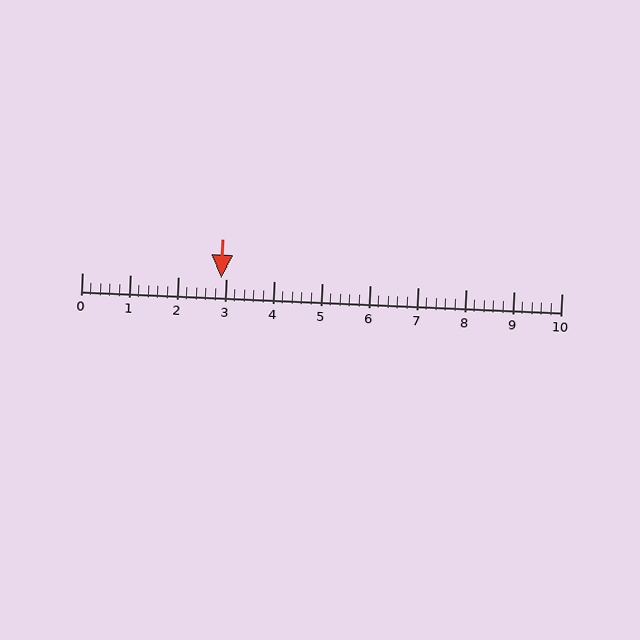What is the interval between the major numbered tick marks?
The major tick marks are spaced 1 units apart.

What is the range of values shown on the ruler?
The ruler shows values from 0 to 10.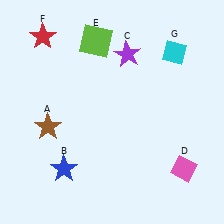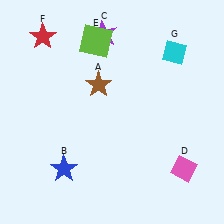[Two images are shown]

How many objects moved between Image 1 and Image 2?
2 objects moved between the two images.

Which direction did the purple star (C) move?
The purple star (C) moved left.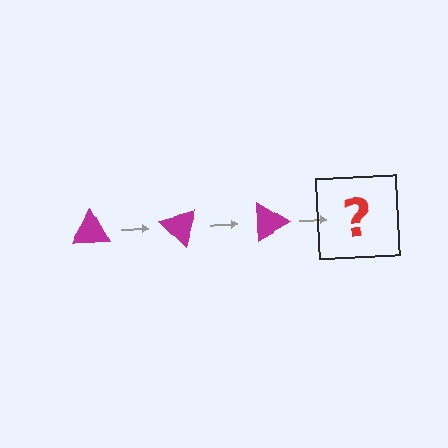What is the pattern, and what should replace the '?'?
The pattern is that the triangle rotates 45 degrees each step. The '?' should be a magenta triangle rotated 135 degrees.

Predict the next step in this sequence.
The next step is a magenta triangle rotated 135 degrees.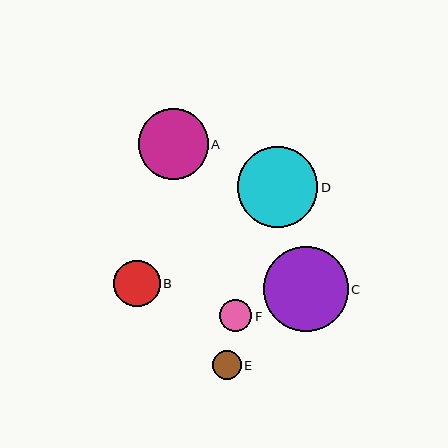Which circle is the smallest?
Circle E is the smallest with a size of approximately 29 pixels.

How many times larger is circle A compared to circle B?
Circle A is approximately 1.5 times the size of circle B.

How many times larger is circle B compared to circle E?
Circle B is approximately 1.6 times the size of circle E.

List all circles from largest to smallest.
From largest to smallest: C, D, A, B, F, E.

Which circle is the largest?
Circle C is the largest with a size of approximately 85 pixels.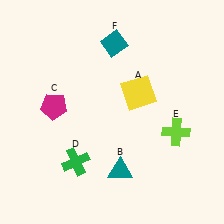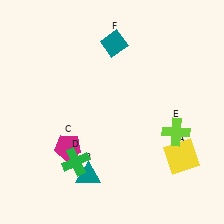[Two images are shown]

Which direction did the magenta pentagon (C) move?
The magenta pentagon (C) moved down.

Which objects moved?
The objects that moved are: the yellow square (A), the teal triangle (B), the magenta pentagon (C).